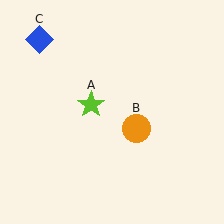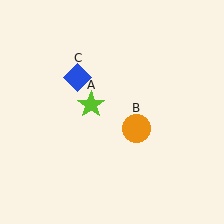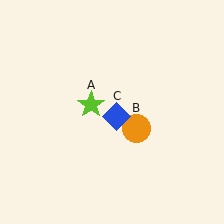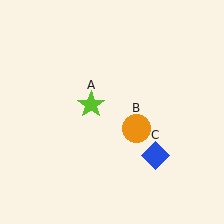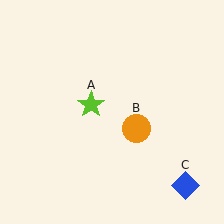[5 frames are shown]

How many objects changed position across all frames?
1 object changed position: blue diamond (object C).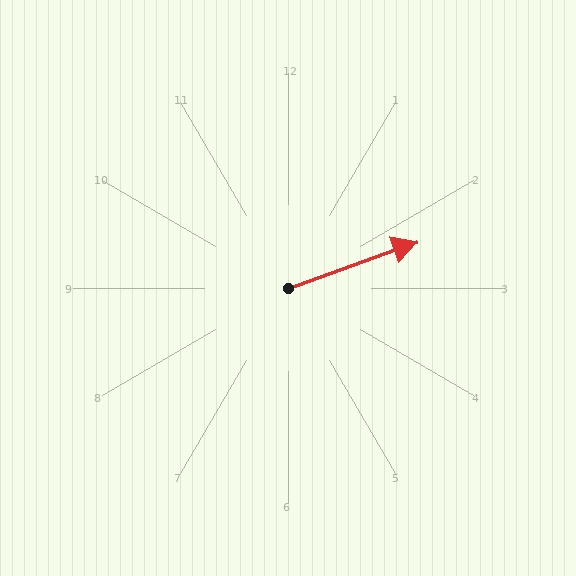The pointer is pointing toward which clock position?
Roughly 2 o'clock.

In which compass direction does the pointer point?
East.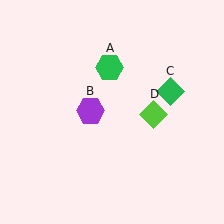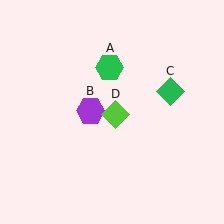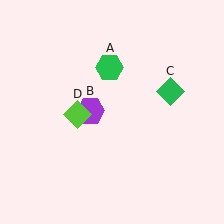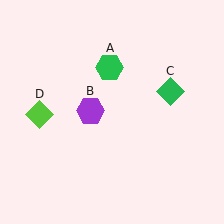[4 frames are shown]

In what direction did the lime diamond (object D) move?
The lime diamond (object D) moved left.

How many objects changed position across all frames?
1 object changed position: lime diamond (object D).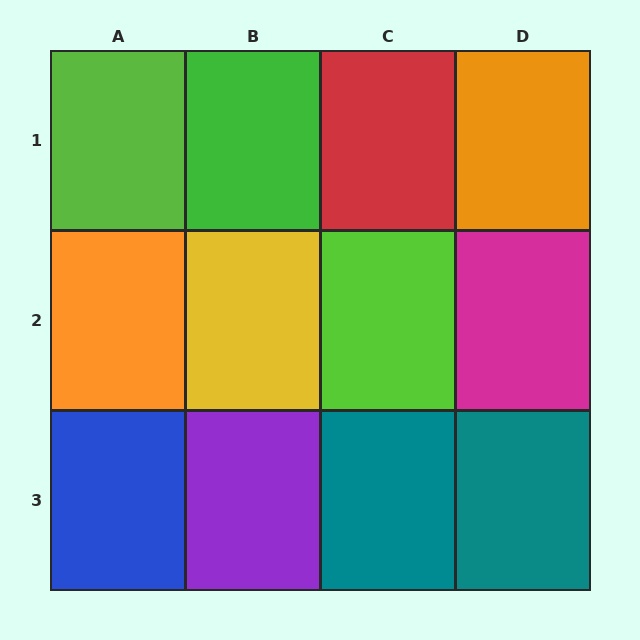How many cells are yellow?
1 cell is yellow.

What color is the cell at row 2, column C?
Lime.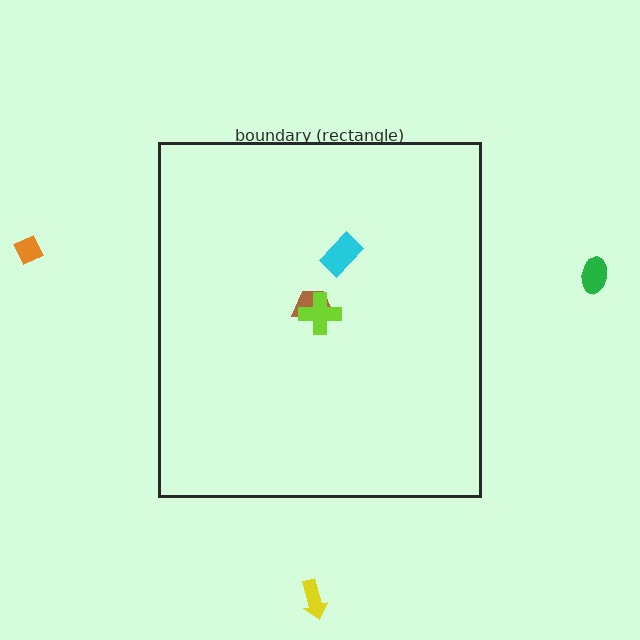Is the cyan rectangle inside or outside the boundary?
Inside.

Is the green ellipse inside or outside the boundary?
Outside.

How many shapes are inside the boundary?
3 inside, 3 outside.